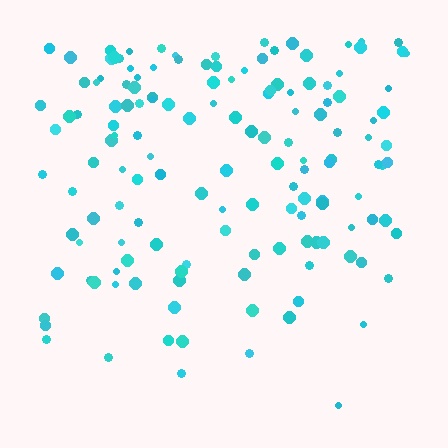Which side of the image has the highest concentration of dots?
The top.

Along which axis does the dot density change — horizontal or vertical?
Vertical.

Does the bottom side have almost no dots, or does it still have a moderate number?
Still a moderate number, just noticeably fewer than the top.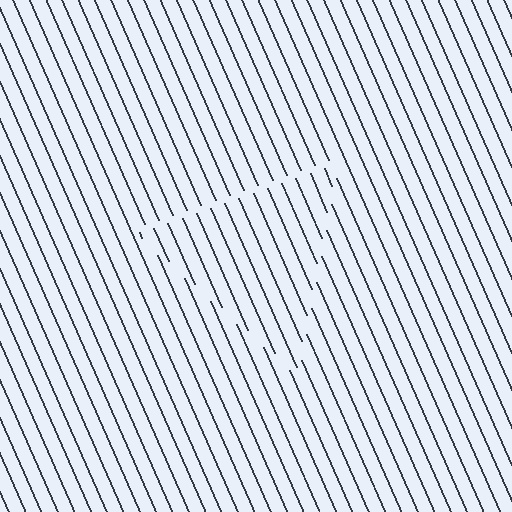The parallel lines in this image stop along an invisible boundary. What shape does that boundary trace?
An illusory triangle. The interior of the shape contains the same grating, shifted by half a period — the contour is defined by the phase discontinuity where line-ends from the inner and outer gratings abut.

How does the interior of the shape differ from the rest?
The interior of the shape contains the same grating, shifted by half a period — the contour is defined by the phase discontinuity where line-ends from the inner and outer gratings abut.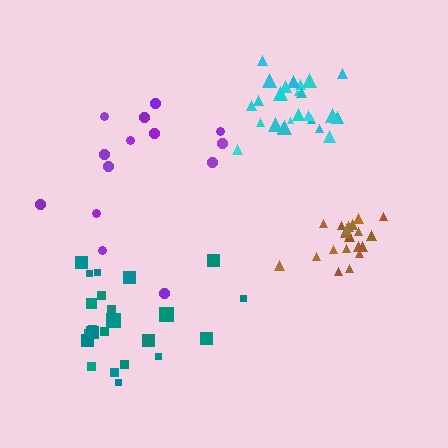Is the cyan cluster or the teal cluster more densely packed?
Cyan.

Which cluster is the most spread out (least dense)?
Purple.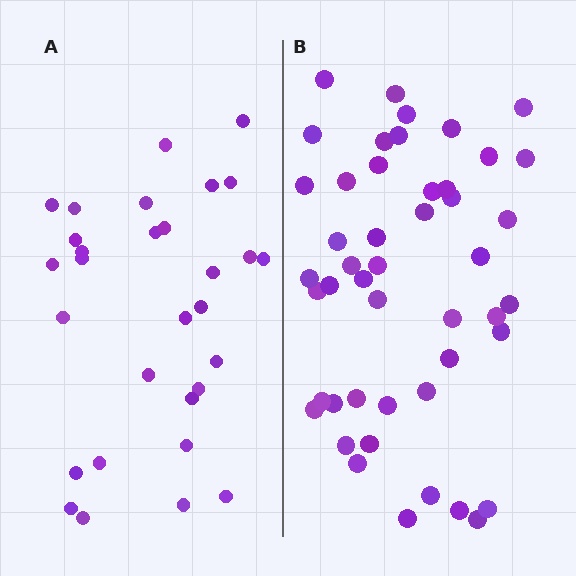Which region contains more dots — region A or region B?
Region B (the right region) has more dots.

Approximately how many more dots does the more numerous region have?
Region B has approximately 15 more dots than region A.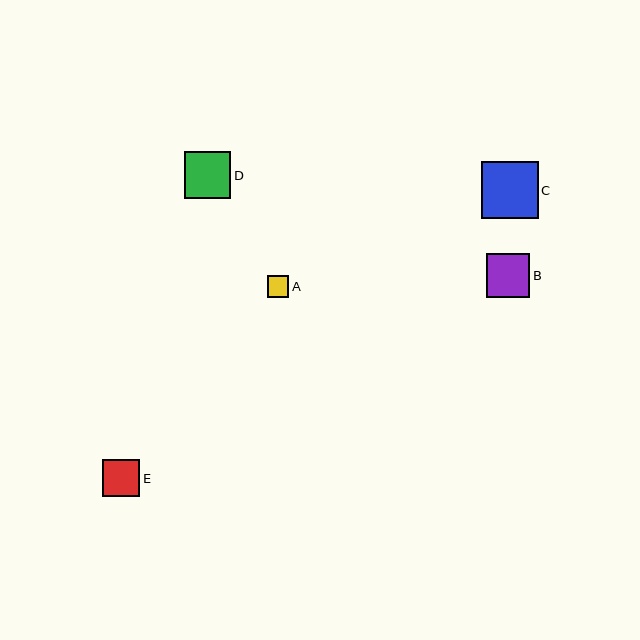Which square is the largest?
Square C is the largest with a size of approximately 57 pixels.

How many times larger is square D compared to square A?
Square D is approximately 2.1 times the size of square A.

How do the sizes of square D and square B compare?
Square D and square B are approximately the same size.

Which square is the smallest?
Square A is the smallest with a size of approximately 22 pixels.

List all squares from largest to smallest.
From largest to smallest: C, D, B, E, A.